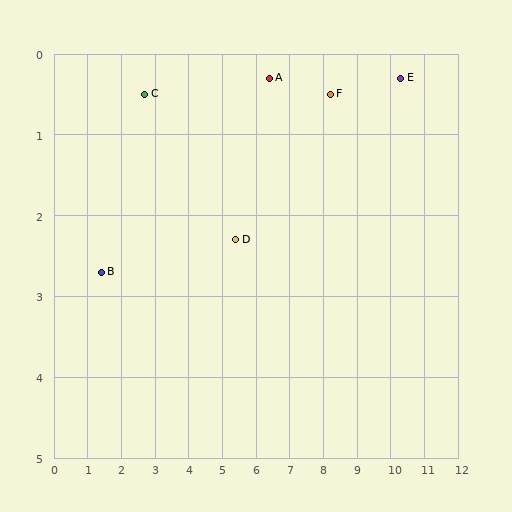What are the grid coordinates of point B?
Point B is at approximately (1.4, 2.7).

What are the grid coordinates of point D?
Point D is at approximately (5.4, 2.3).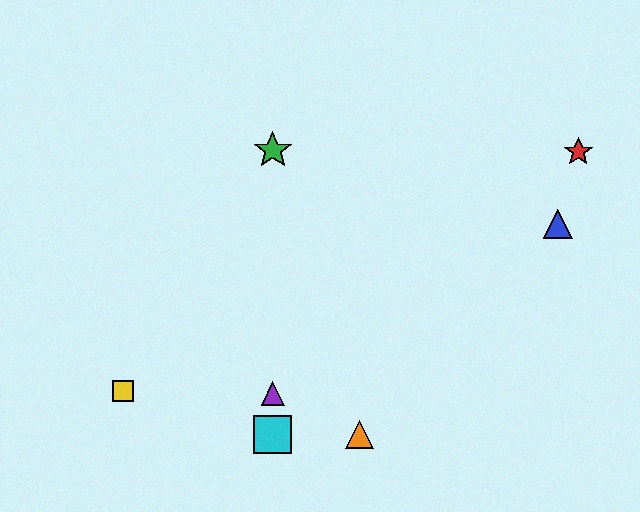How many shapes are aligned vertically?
3 shapes (the green star, the purple triangle, the cyan square) are aligned vertically.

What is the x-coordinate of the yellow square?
The yellow square is at x≈123.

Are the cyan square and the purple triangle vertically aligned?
Yes, both are at x≈273.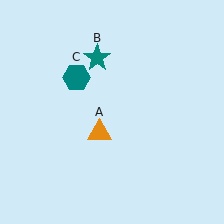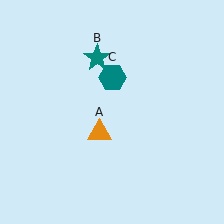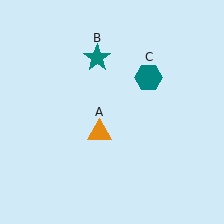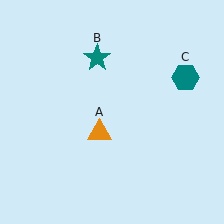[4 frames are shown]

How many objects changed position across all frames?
1 object changed position: teal hexagon (object C).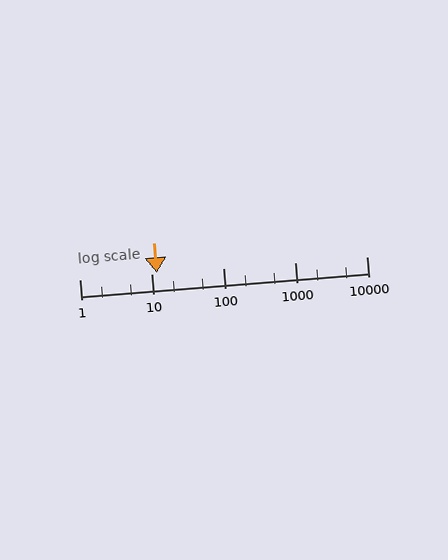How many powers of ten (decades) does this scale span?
The scale spans 4 decades, from 1 to 10000.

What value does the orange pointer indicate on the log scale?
The pointer indicates approximately 12.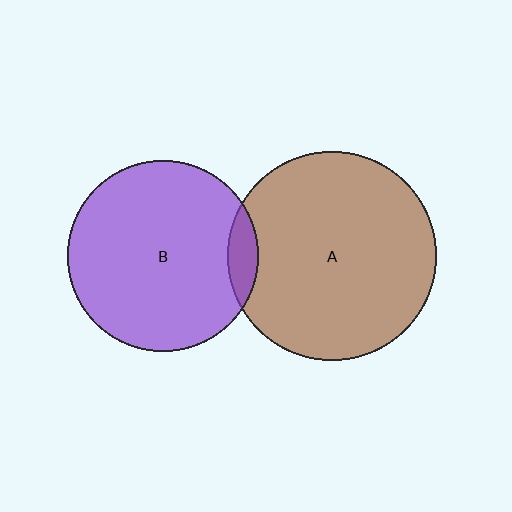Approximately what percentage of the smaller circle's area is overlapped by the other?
Approximately 10%.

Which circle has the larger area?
Circle A (brown).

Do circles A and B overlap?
Yes.